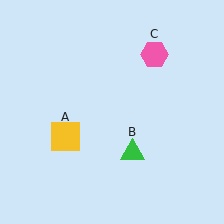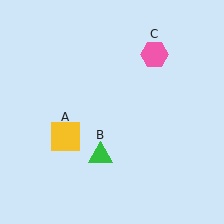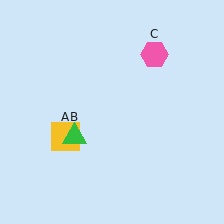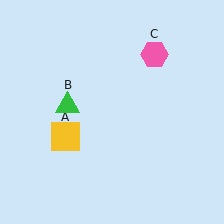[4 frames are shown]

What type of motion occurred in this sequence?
The green triangle (object B) rotated clockwise around the center of the scene.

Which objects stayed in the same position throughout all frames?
Yellow square (object A) and pink hexagon (object C) remained stationary.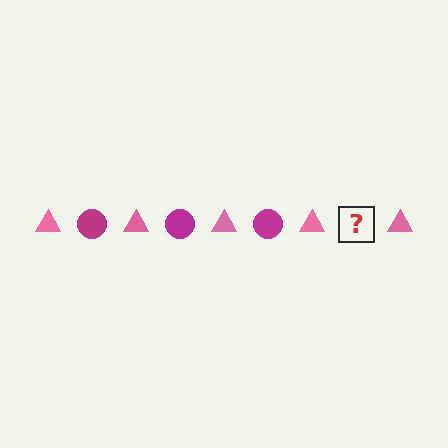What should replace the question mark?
The question mark should be replaced with a magenta circle.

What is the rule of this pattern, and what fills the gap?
The rule is that the pattern alternates between pink triangle and magenta circle. The gap should be filled with a magenta circle.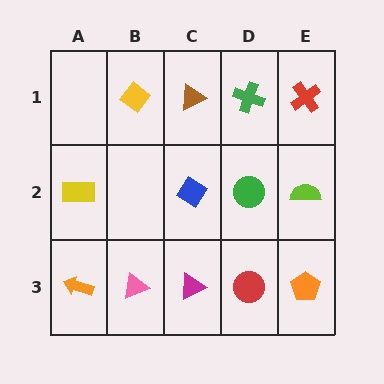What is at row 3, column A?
An orange arrow.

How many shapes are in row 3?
5 shapes.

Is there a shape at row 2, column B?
No, that cell is empty.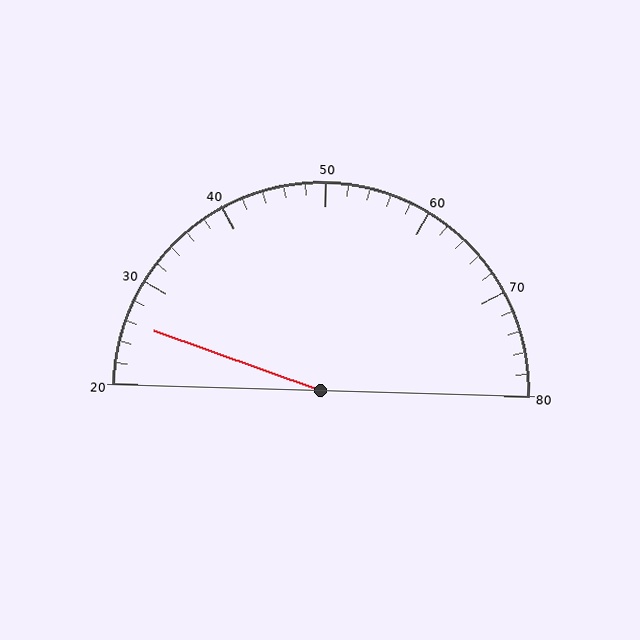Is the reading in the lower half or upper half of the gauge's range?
The reading is in the lower half of the range (20 to 80).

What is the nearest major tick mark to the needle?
The nearest major tick mark is 30.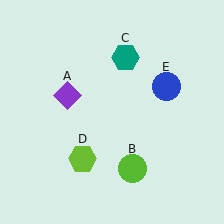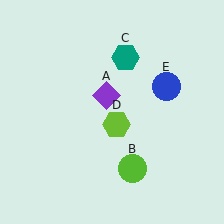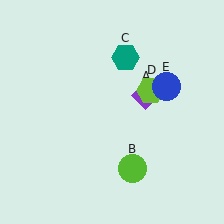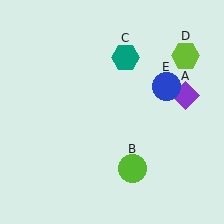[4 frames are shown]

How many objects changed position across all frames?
2 objects changed position: purple diamond (object A), lime hexagon (object D).